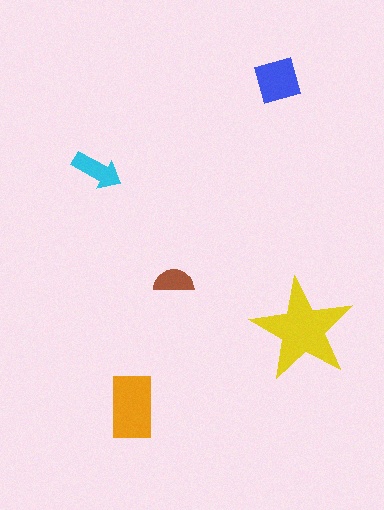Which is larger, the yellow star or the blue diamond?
The yellow star.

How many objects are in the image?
There are 5 objects in the image.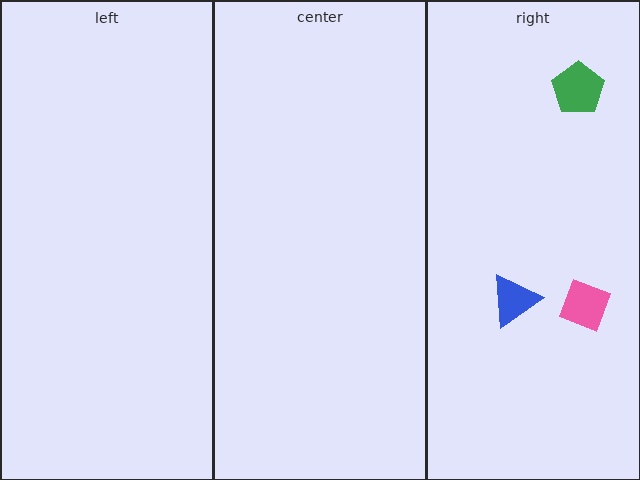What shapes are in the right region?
The green pentagon, the blue triangle, the pink diamond.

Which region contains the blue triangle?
The right region.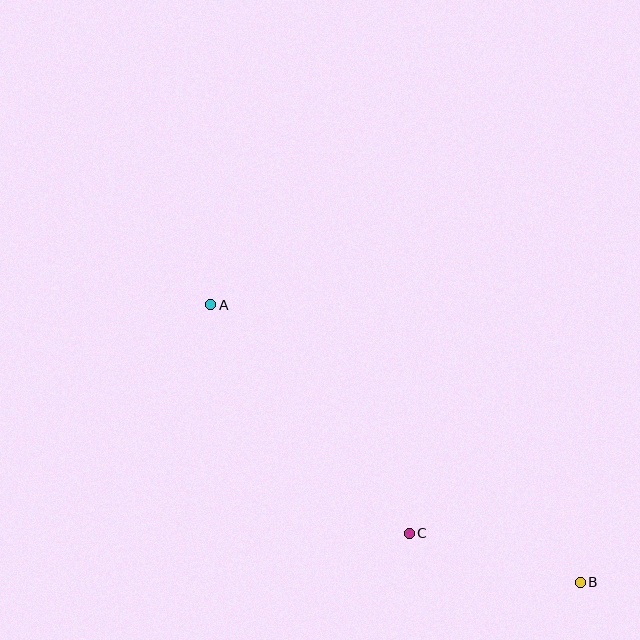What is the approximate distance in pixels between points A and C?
The distance between A and C is approximately 303 pixels.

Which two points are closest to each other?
Points B and C are closest to each other.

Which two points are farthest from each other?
Points A and B are farthest from each other.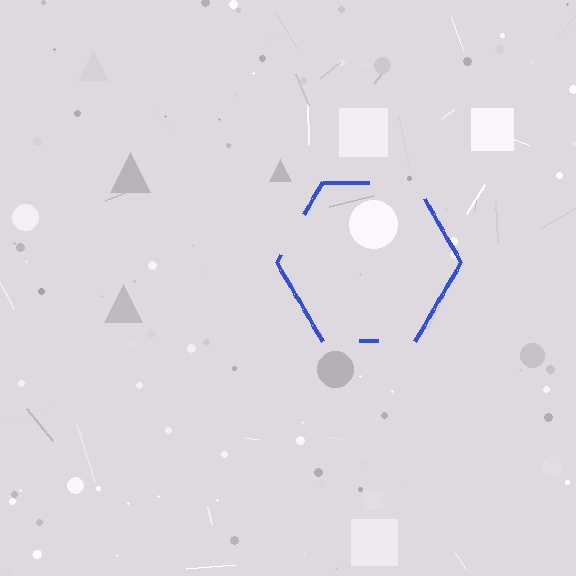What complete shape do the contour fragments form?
The contour fragments form a hexagon.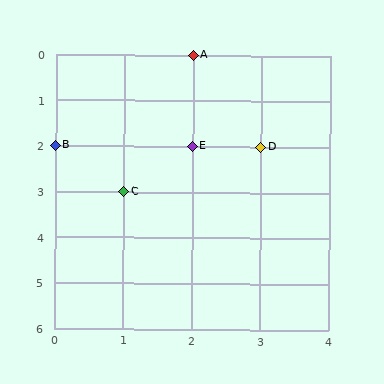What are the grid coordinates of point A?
Point A is at grid coordinates (2, 0).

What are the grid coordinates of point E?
Point E is at grid coordinates (2, 2).